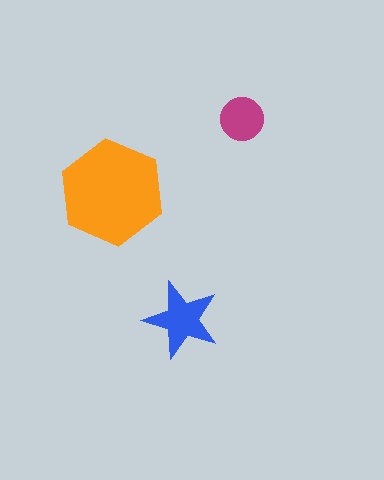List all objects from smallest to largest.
The magenta circle, the blue star, the orange hexagon.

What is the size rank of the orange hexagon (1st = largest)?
1st.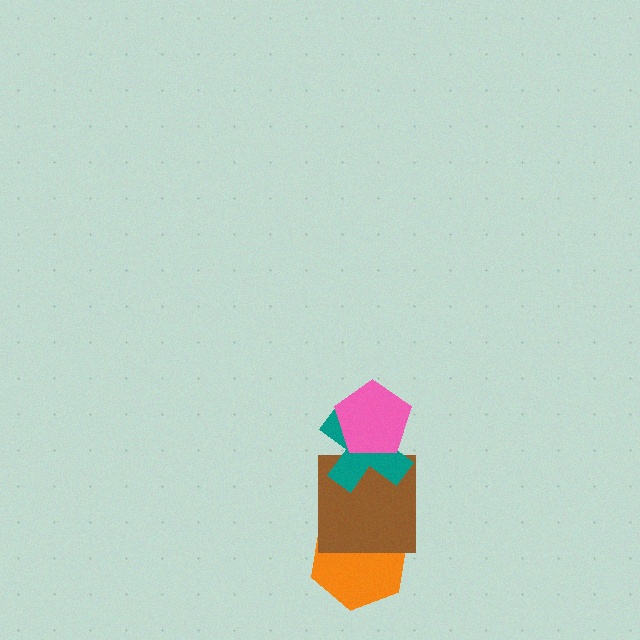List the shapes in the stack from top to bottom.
From top to bottom: the pink pentagon, the teal cross, the brown square, the orange hexagon.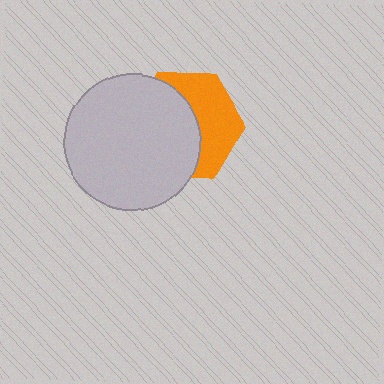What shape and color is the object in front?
The object in front is a light gray circle.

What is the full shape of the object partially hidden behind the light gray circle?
The partially hidden object is an orange hexagon.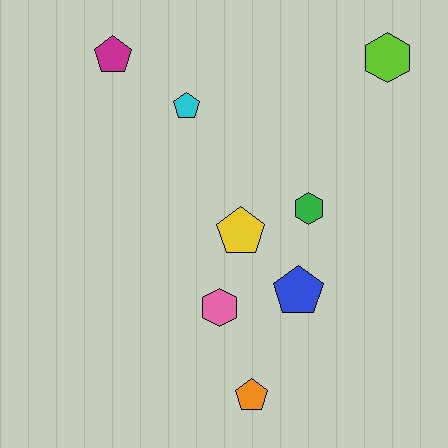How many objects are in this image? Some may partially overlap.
There are 8 objects.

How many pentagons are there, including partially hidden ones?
There are 5 pentagons.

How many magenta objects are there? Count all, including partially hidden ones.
There is 1 magenta object.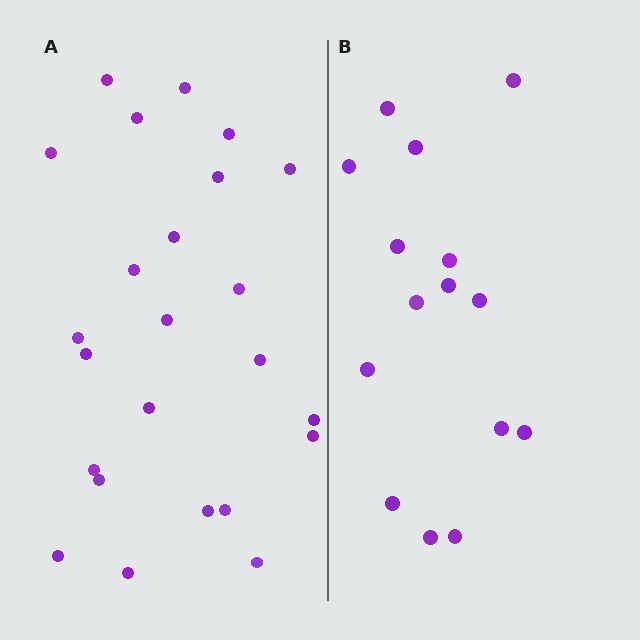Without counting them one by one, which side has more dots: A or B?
Region A (the left region) has more dots.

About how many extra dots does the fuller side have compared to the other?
Region A has roughly 8 or so more dots than region B.